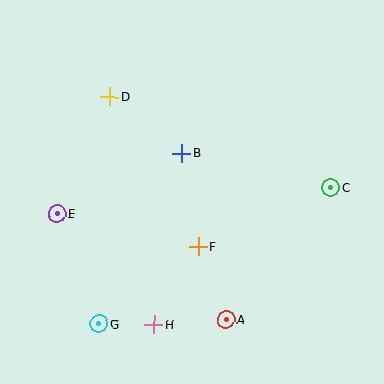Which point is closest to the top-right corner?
Point C is closest to the top-right corner.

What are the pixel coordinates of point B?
Point B is at (182, 153).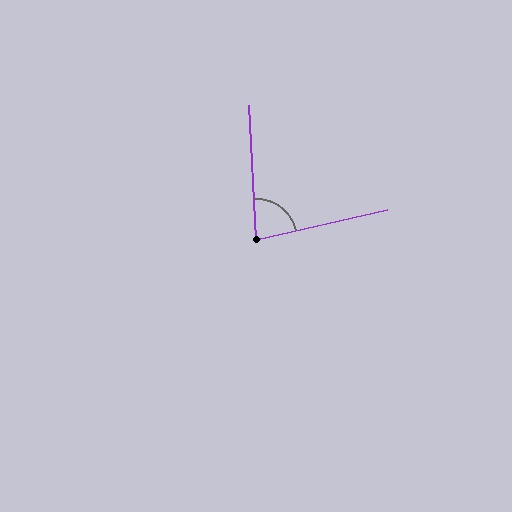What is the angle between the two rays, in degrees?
Approximately 80 degrees.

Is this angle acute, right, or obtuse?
It is acute.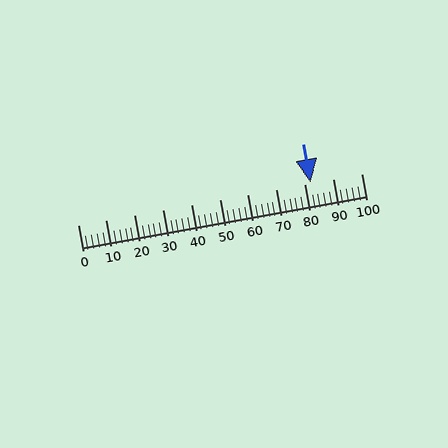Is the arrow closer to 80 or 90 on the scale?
The arrow is closer to 80.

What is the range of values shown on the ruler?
The ruler shows values from 0 to 100.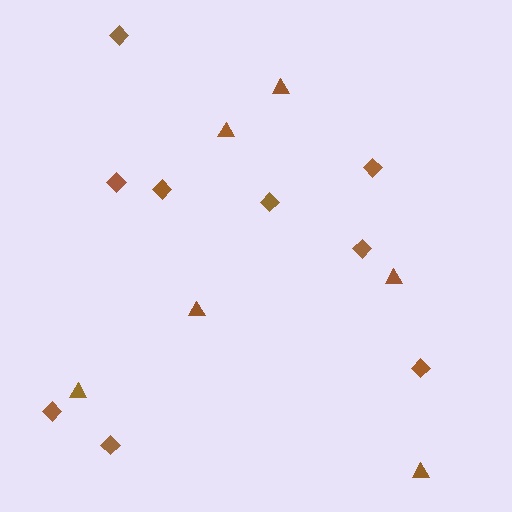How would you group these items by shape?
There are 2 groups: one group of triangles (6) and one group of diamonds (9).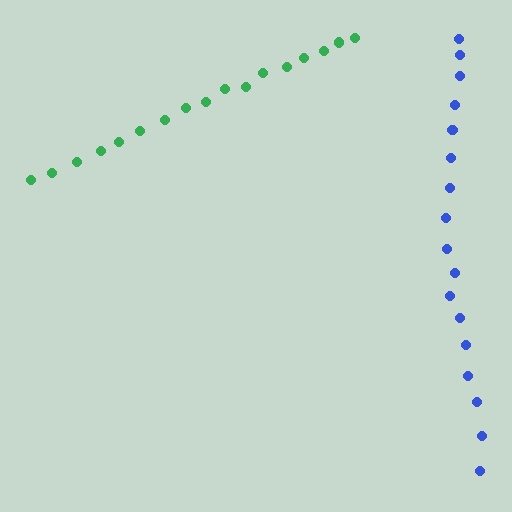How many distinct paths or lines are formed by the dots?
There are 2 distinct paths.